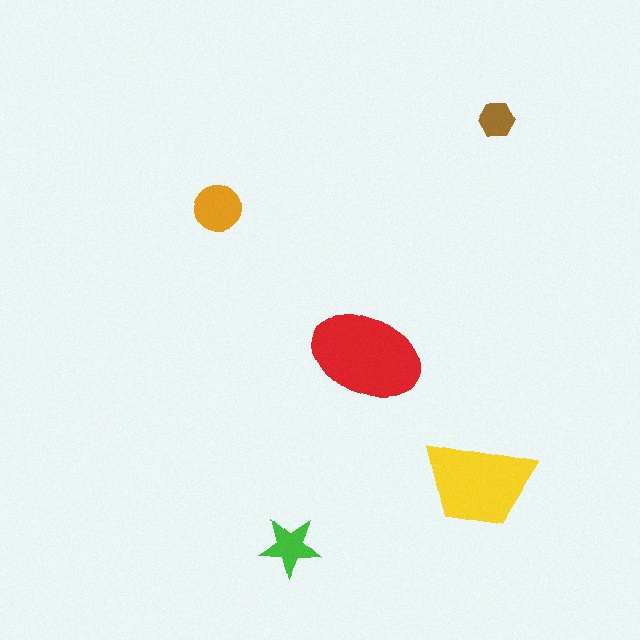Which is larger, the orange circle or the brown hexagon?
The orange circle.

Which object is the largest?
The red ellipse.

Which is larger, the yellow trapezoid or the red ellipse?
The red ellipse.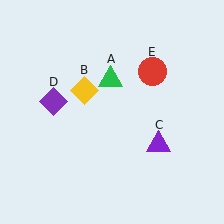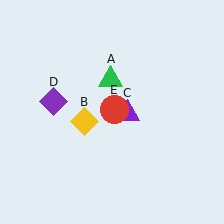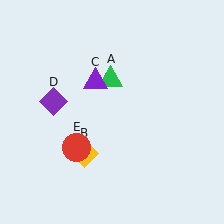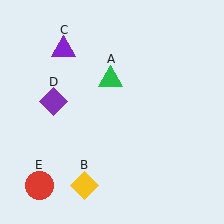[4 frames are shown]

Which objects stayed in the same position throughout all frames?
Green triangle (object A) and purple diamond (object D) remained stationary.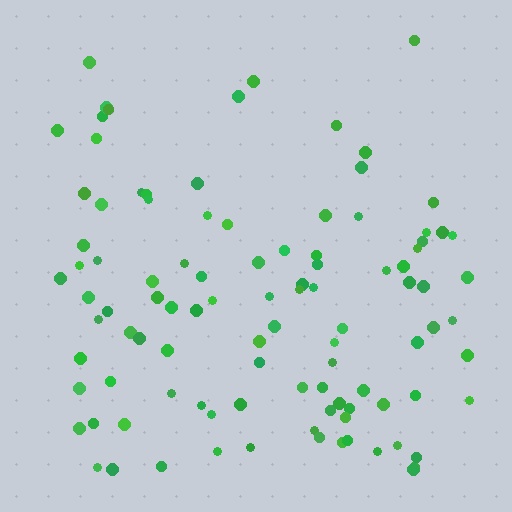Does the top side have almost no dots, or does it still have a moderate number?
Still a moderate number, just noticeably fewer than the bottom.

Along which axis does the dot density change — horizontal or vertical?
Vertical.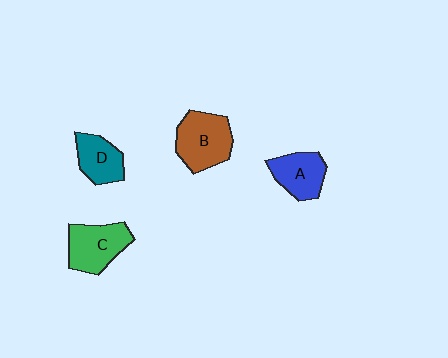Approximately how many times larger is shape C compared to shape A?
Approximately 1.2 times.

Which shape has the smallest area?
Shape D (teal).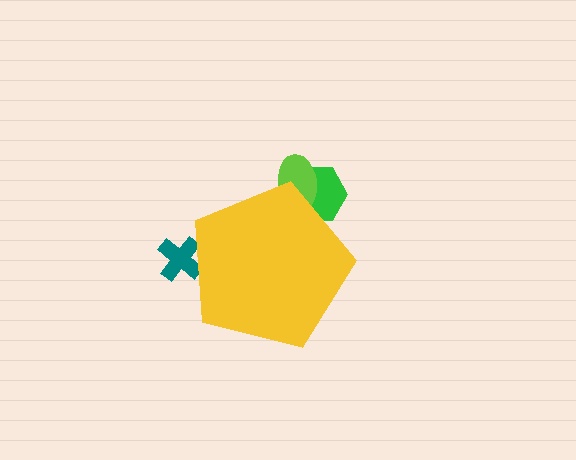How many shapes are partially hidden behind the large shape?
3 shapes are partially hidden.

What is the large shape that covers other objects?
A yellow pentagon.